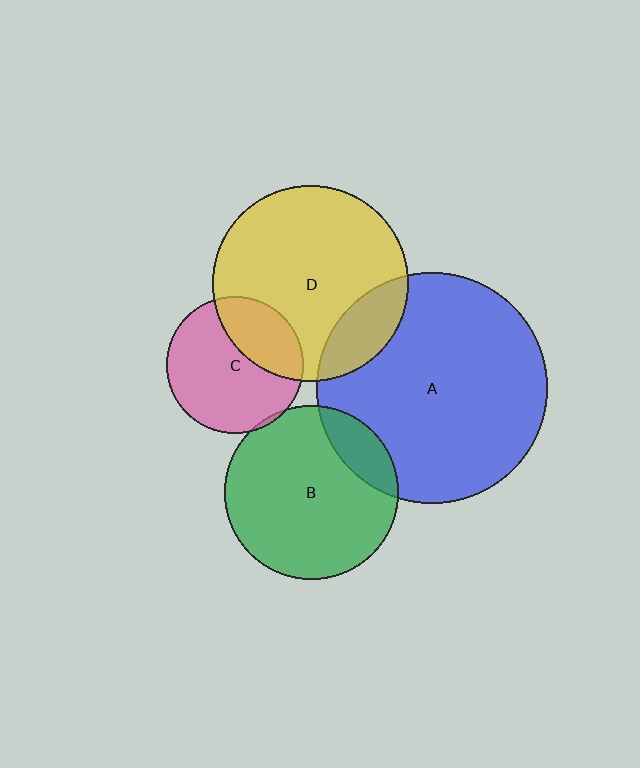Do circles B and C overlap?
Yes.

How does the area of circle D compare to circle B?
Approximately 1.3 times.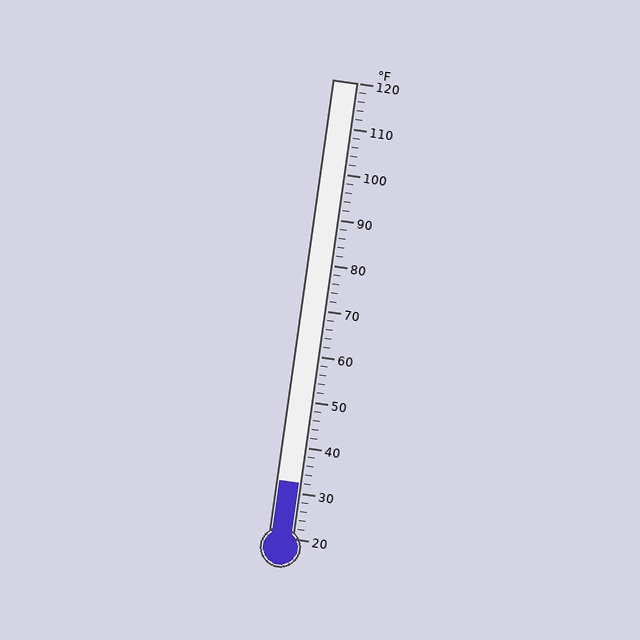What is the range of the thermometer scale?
The thermometer scale ranges from 20°F to 120°F.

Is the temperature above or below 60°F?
The temperature is below 60°F.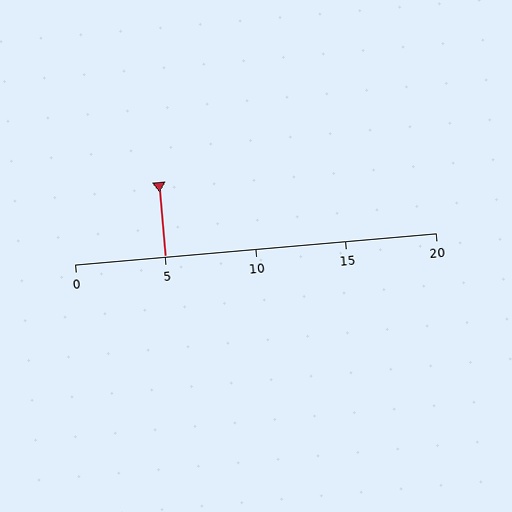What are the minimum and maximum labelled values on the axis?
The axis runs from 0 to 20.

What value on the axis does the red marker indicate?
The marker indicates approximately 5.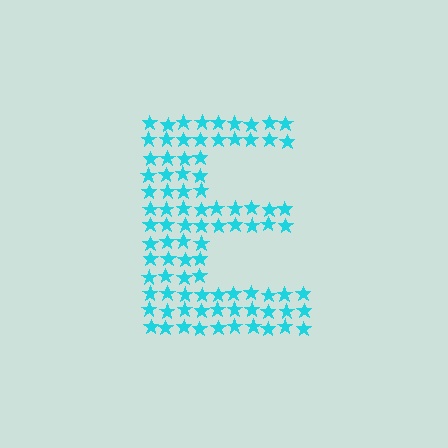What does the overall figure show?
The overall figure shows the letter E.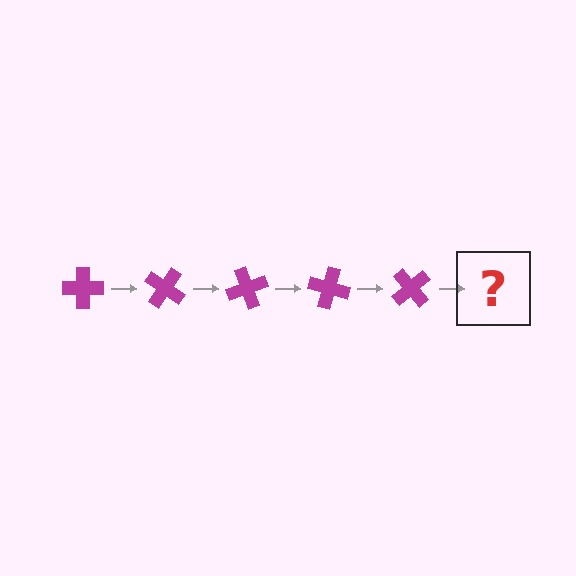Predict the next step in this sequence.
The next step is a magenta cross rotated 175 degrees.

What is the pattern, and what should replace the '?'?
The pattern is that the cross rotates 35 degrees each step. The '?' should be a magenta cross rotated 175 degrees.